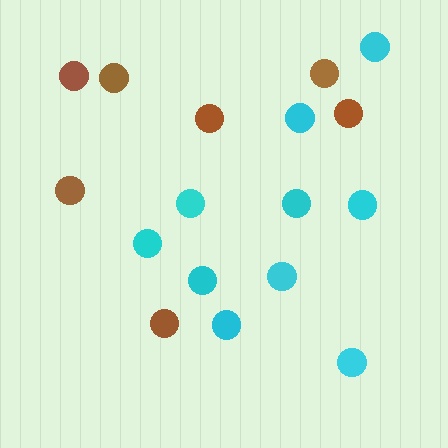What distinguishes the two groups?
There are 2 groups: one group of brown circles (7) and one group of cyan circles (10).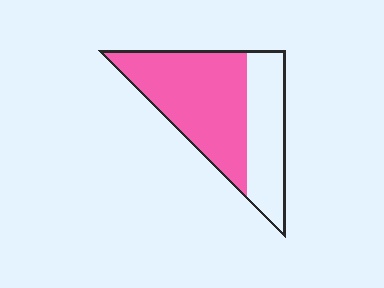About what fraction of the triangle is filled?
About five eighths (5/8).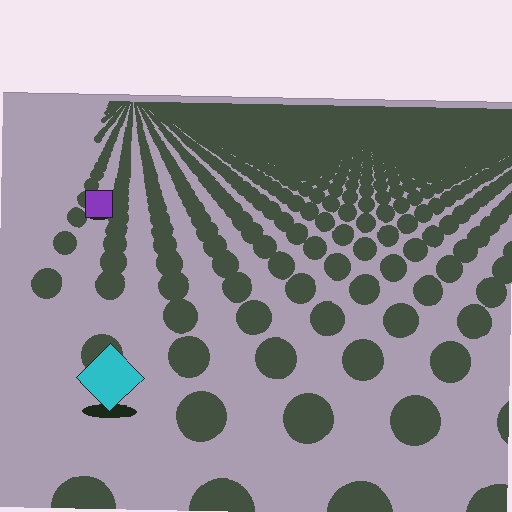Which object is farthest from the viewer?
The purple square is farthest from the viewer. It appears smaller and the ground texture around it is denser.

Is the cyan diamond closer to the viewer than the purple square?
Yes. The cyan diamond is closer — you can tell from the texture gradient: the ground texture is coarser near it.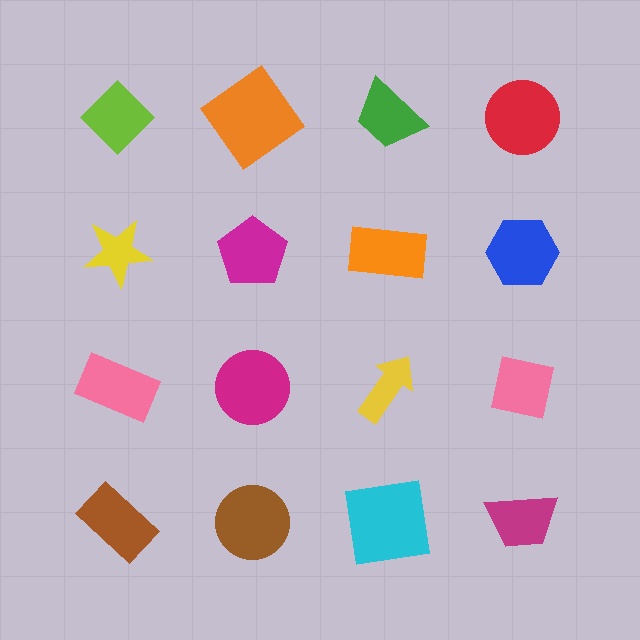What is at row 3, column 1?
A pink rectangle.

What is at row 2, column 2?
A magenta pentagon.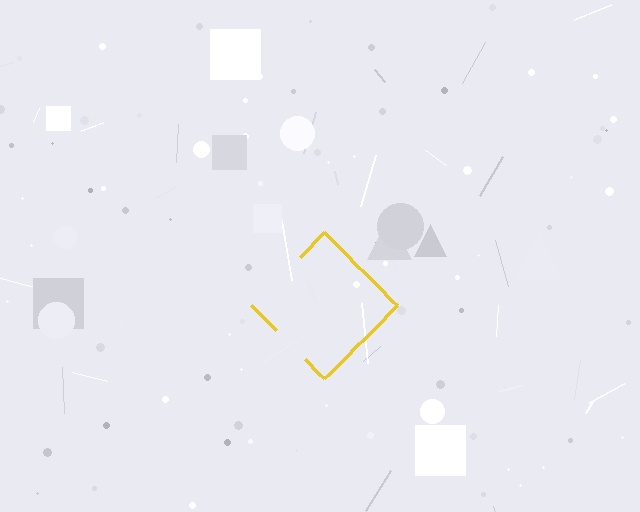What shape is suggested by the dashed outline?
The dashed outline suggests a diamond.